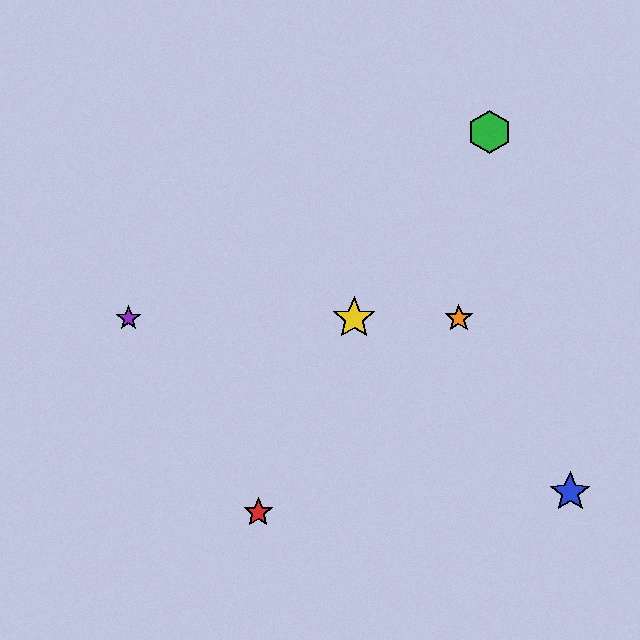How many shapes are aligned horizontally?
3 shapes (the yellow star, the purple star, the orange star) are aligned horizontally.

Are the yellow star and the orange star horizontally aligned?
Yes, both are at y≈318.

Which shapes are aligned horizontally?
The yellow star, the purple star, the orange star are aligned horizontally.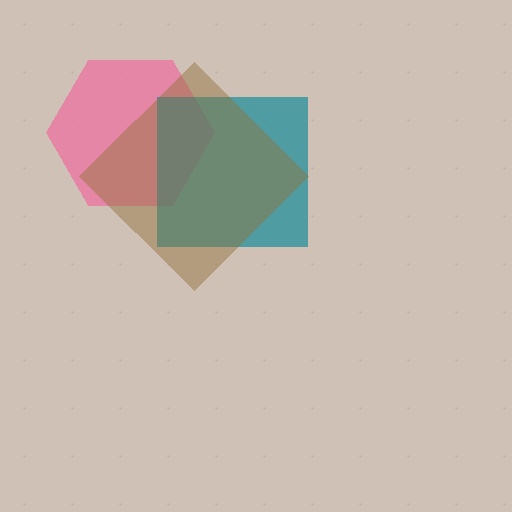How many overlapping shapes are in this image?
There are 3 overlapping shapes in the image.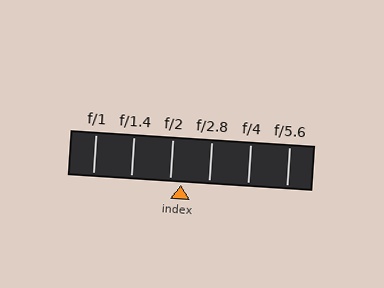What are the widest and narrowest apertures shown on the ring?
The widest aperture shown is f/1 and the narrowest is f/5.6.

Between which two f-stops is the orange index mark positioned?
The index mark is between f/2 and f/2.8.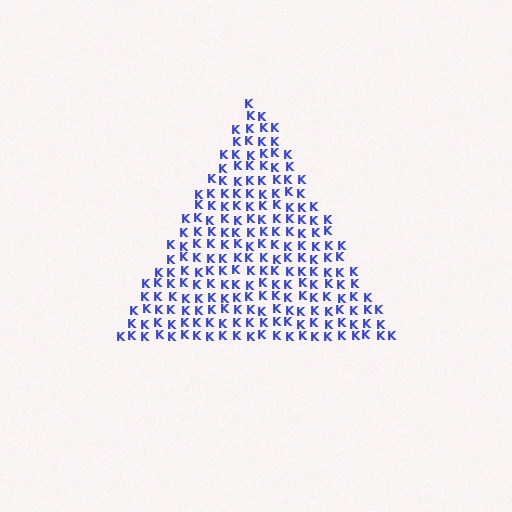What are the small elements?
The small elements are letter K's.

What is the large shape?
The large shape is a triangle.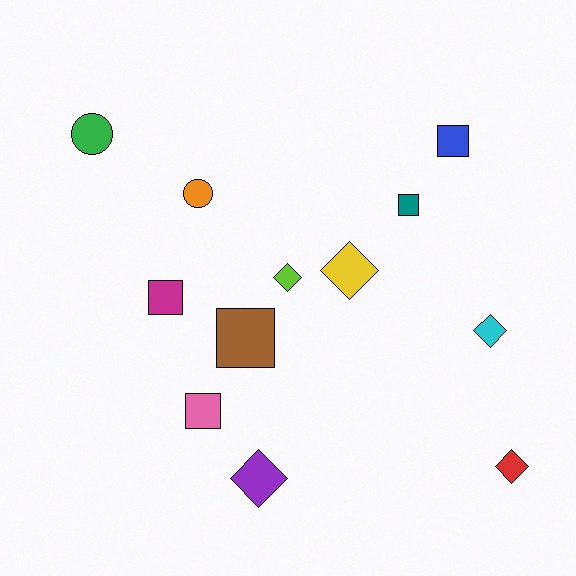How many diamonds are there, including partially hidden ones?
There are 5 diamonds.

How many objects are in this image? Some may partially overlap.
There are 12 objects.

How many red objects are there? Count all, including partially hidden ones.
There is 1 red object.